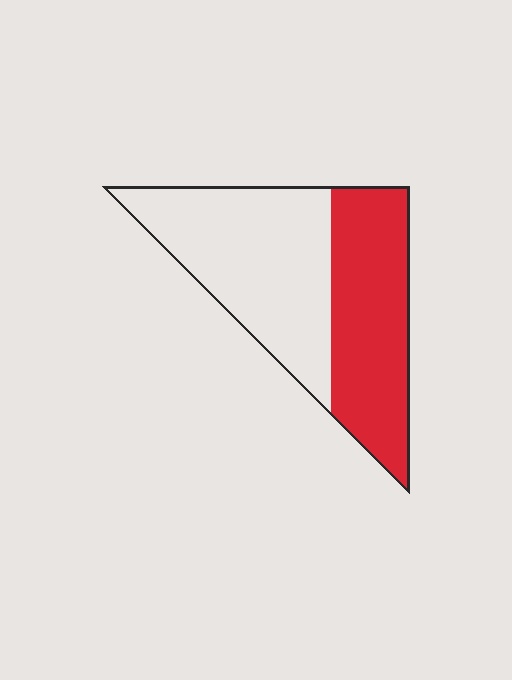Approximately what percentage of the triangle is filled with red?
Approximately 45%.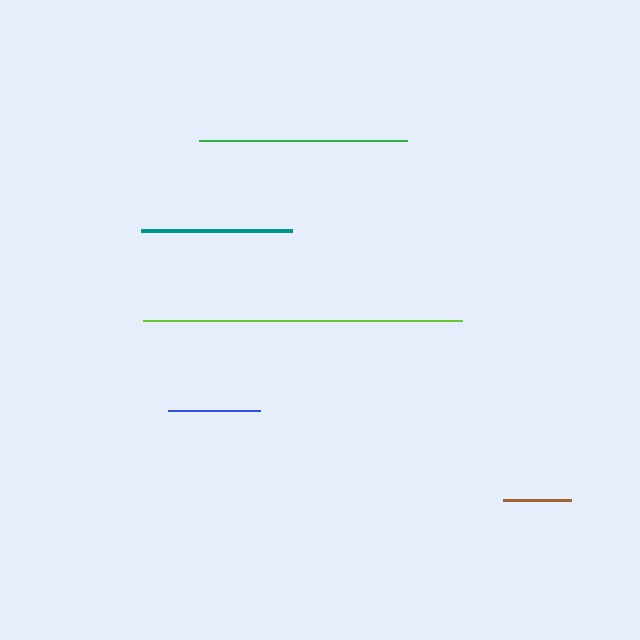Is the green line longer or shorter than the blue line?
The green line is longer than the blue line.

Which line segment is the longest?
The lime line is the longest at approximately 319 pixels.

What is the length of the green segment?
The green segment is approximately 208 pixels long.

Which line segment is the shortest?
The brown line is the shortest at approximately 68 pixels.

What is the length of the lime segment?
The lime segment is approximately 319 pixels long.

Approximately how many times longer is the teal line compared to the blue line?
The teal line is approximately 1.6 times the length of the blue line.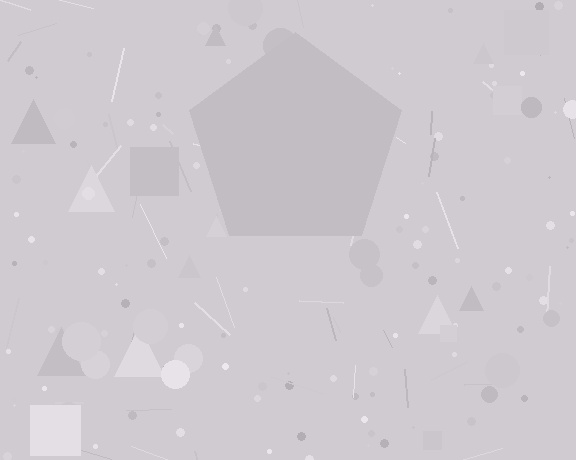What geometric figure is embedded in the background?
A pentagon is embedded in the background.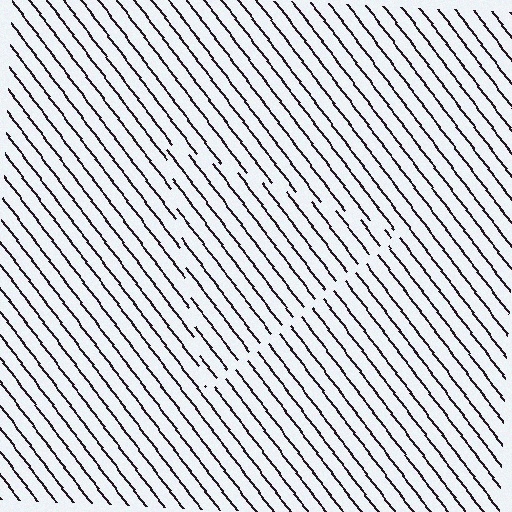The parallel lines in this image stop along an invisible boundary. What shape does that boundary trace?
An illusory triangle. The interior of the shape contains the same grating, shifted by half a period — the contour is defined by the phase discontinuity where line-ends from the inner and outer gratings abut.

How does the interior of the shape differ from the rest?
The interior of the shape contains the same grating, shifted by half a period — the contour is defined by the phase discontinuity where line-ends from the inner and outer gratings abut.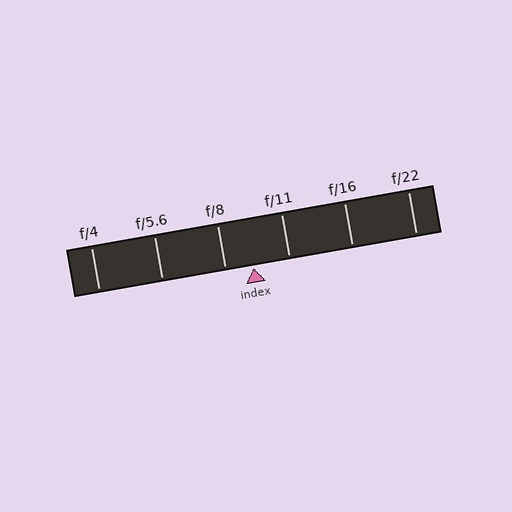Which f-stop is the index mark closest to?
The index mark is closest to f/8.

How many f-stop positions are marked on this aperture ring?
There are 6 f-stop positions marked.